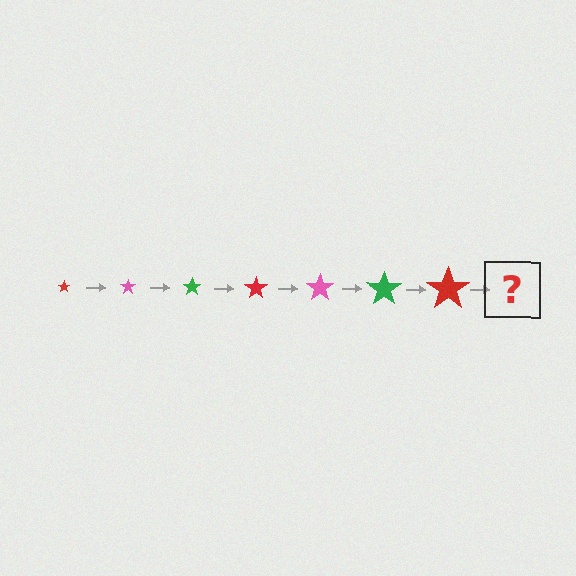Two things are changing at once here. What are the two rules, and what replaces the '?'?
The two rules are that the star grows larger each step and the color cycles through red, pink, and green. The '?' should be a pink star, larger than the previous one.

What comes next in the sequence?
The next element should be a pink star, larger than the previous one.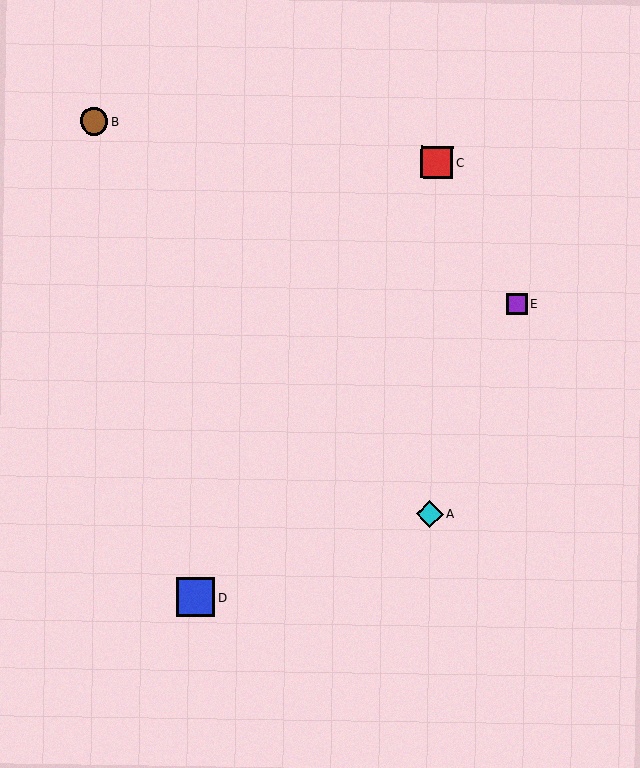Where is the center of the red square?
The center of the red square is at (437, 162).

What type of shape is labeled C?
Shape C is a red square.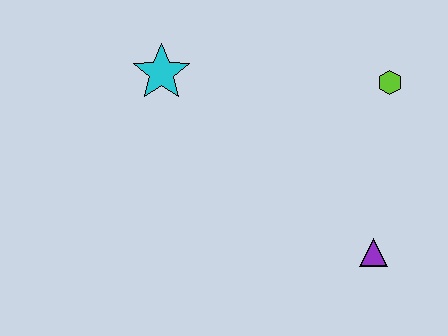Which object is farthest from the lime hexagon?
The cyan star is farthest from the lime hexagon.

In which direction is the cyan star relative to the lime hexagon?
The cyan star is to the left of the lime hexagon.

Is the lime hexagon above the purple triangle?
Yes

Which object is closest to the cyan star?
The lime hexagon is closest to the cyan star.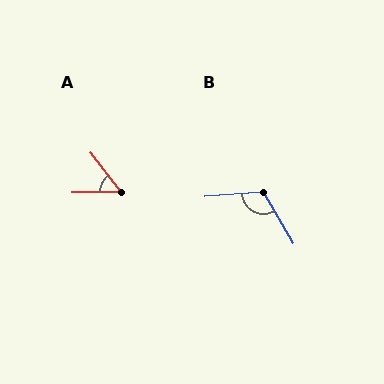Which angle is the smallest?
A, at approximately 52 degrees.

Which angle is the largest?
B, at approximately 116 degrees.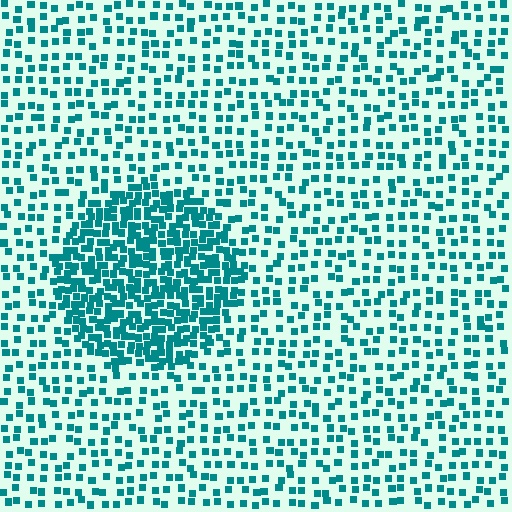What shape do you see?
I see a circle.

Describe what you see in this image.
The image contains small teal elements arranged at two different densities. A circle-shaped region is visible where the elements are more densely packed than the surrounding area.